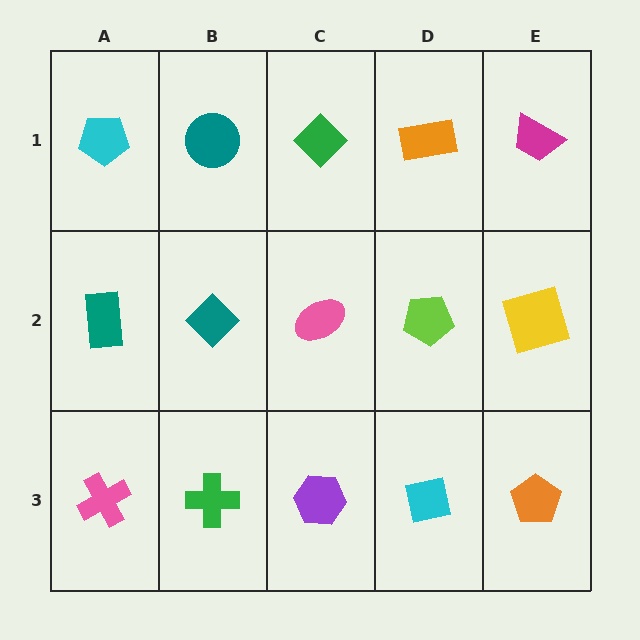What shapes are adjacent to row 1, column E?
A yellow square (row 2, column E), an orange rectangle (row 1, column D).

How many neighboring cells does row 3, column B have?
3.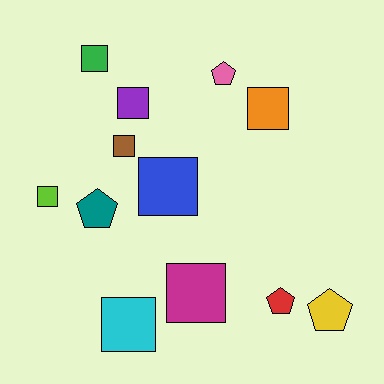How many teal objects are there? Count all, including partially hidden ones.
There is 1 teal object.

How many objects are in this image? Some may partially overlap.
There are 12 objects.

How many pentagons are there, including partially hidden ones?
There are 4 pentagons.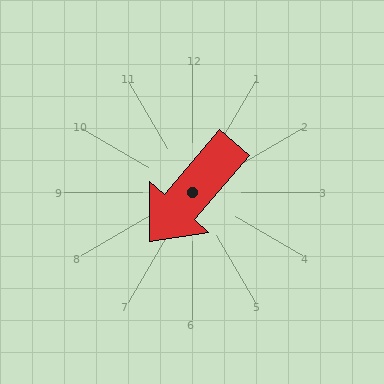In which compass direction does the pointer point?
Southwest.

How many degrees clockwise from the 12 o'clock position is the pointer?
Approximately 221 degrees.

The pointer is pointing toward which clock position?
Roughly 7 o'clock.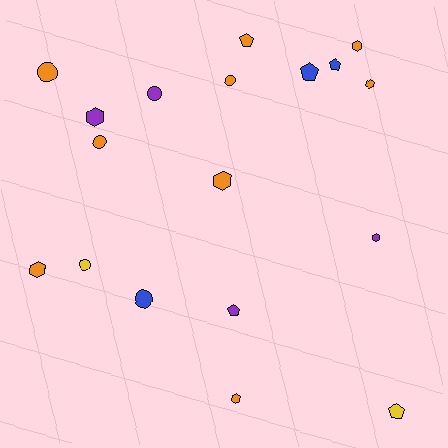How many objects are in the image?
There are 18 objects.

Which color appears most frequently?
Orange, with 9 objects.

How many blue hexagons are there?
There are no blue hexagons.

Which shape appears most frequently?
Hexagon, with 7 objects.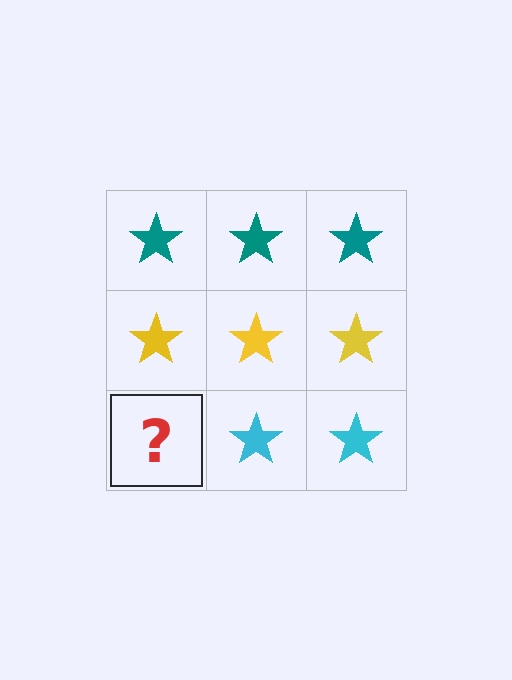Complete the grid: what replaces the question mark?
The question mark should be replaced with a cyan star.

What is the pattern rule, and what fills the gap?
The rule is that each row has a consistent color. The gap should be filled with a cyan star.